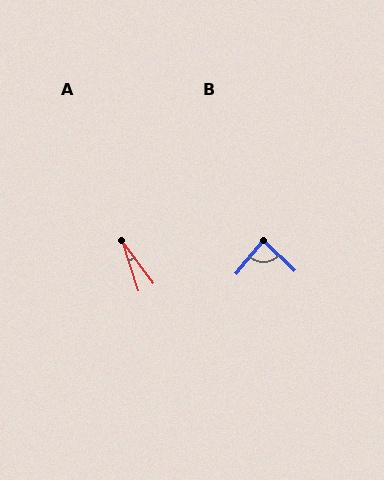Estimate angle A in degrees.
Approximately 19 degrees.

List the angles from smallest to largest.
A (19°), B (84°).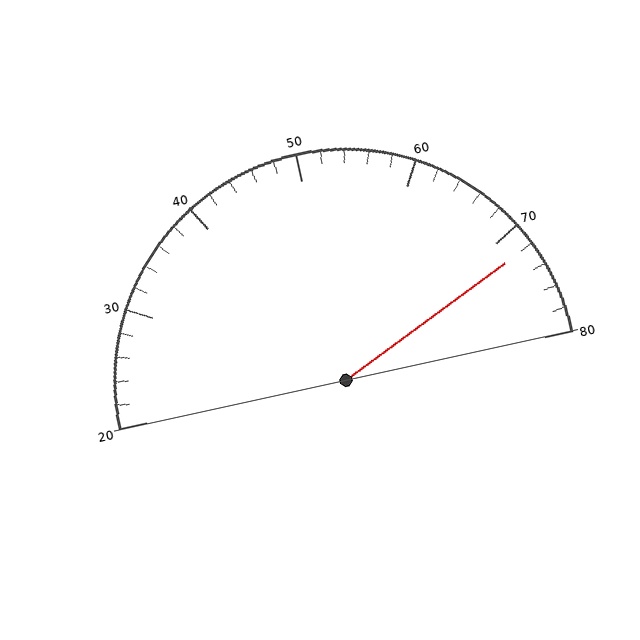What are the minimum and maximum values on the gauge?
The gauge ranges from 20 to 80.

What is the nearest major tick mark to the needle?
The nearest major tick mark is 70.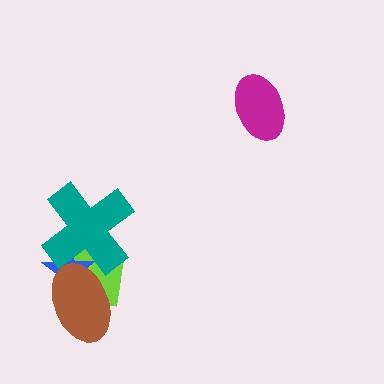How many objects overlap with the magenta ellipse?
0 objects overlap with the magenta ellipse.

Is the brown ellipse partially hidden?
Yes, it is partially covered by another shape.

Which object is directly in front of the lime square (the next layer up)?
The blue star is directly in front of the lime square.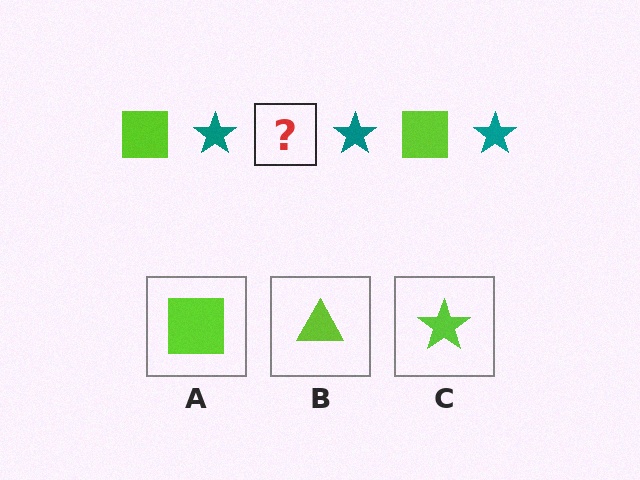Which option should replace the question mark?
Option A.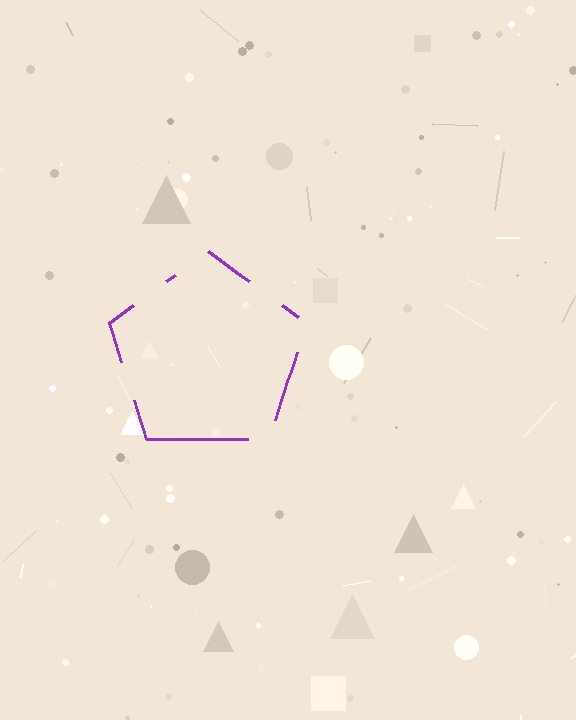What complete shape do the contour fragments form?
The contour fragments form a pentagon.